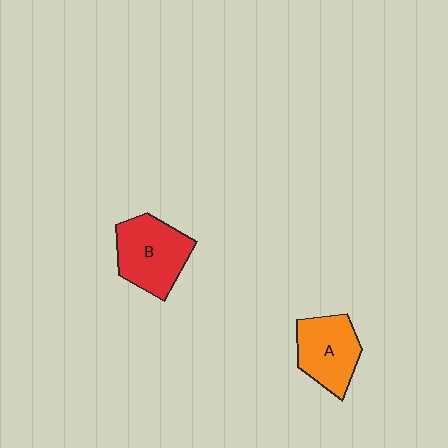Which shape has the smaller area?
Shape A (orange).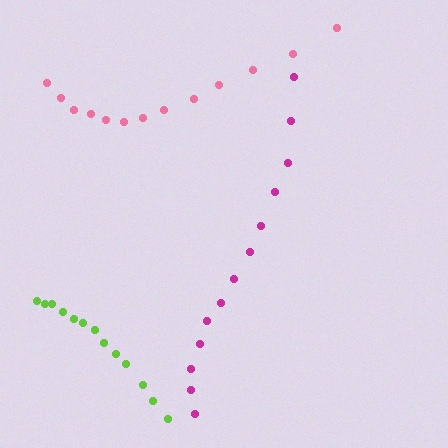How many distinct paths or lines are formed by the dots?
There are 3 distinct paths.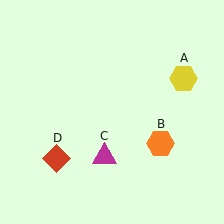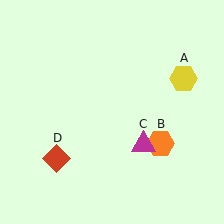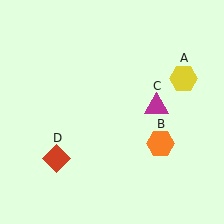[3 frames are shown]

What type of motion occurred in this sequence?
The magenta triangle (object C) rotated counterclockwise around the center of the scene.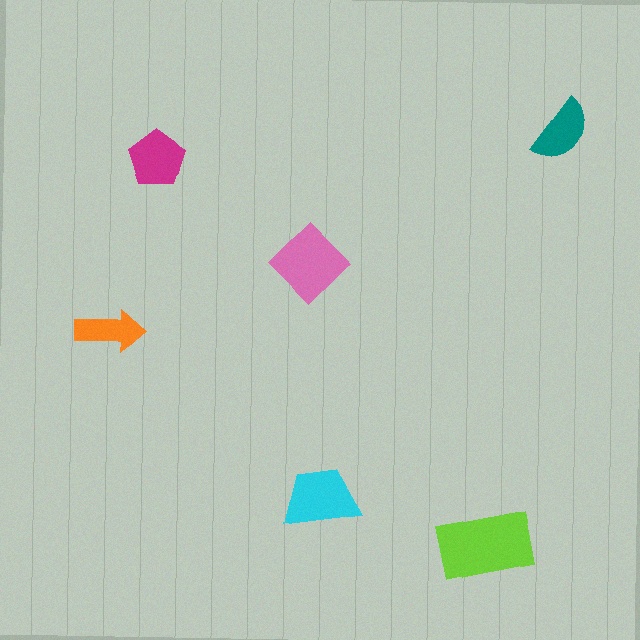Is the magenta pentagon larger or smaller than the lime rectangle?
Smaller.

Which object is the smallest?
The orange arrow.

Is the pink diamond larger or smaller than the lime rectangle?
Smaller.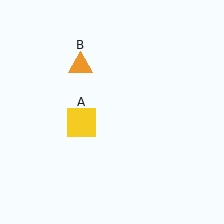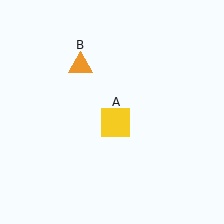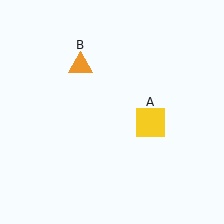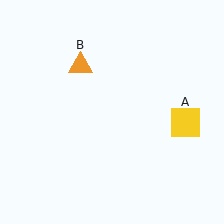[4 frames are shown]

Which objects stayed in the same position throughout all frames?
Orange triangle (object B) remained stationary.